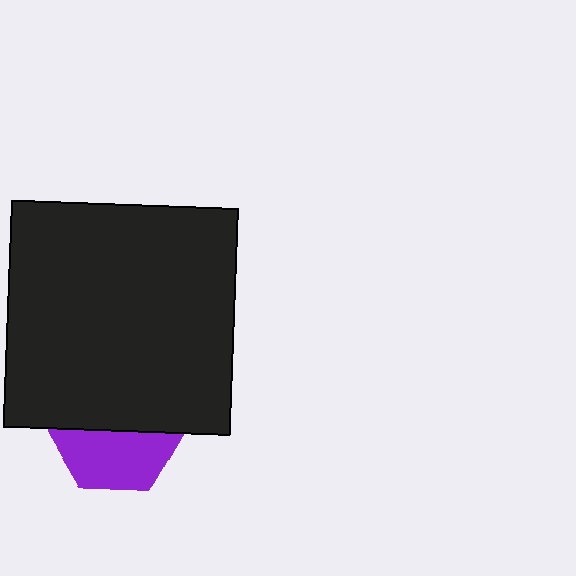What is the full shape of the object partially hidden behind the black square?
The partially hidden object is a purple hexagon.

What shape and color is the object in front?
The object in front is a black square.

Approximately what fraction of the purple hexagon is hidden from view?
Roughly 53% of the purple hexagon is hidden behind the black square.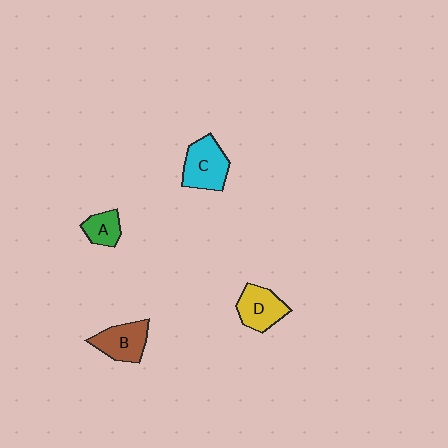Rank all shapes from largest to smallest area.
From largest to smallest: C (cyan), B (brown), D (yellow), A (green).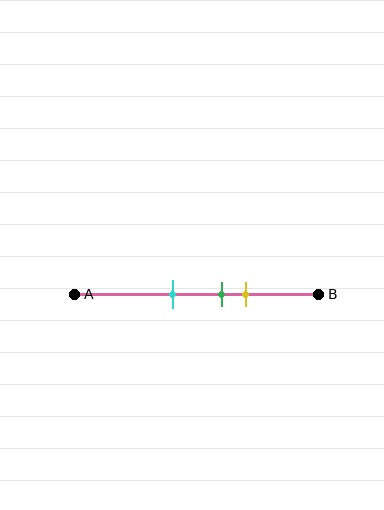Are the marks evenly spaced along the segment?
Yes, the marks are approximately evenly spaced.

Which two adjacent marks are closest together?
The green and yellow marks are the closest adjacent pair.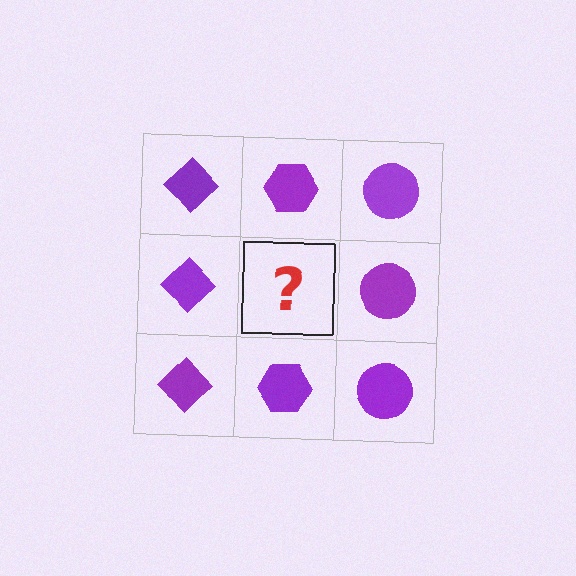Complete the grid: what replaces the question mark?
The question mark should be replaced with a purple hexagon.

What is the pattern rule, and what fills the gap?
The rule is that each column has a consistent shape. The gap should be filled with a purple hexagon.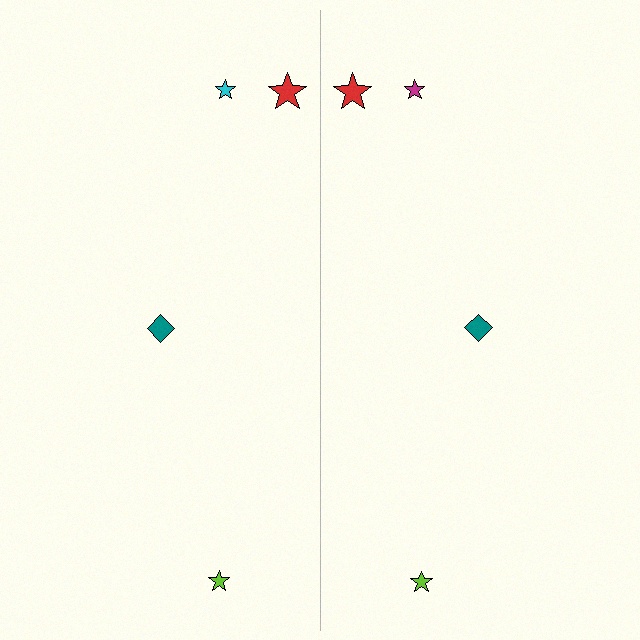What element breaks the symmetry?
The magenta star on the right side breaks the symmetry — its mirror counterpart is cyan.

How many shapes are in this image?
There are 8 shapes in this image.